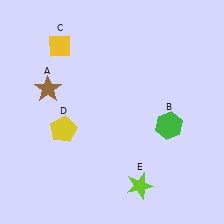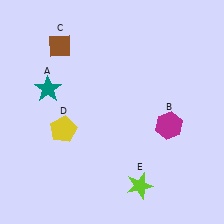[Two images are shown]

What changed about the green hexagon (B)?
In Image 1, B is green. In Image 2, it changed to magenta.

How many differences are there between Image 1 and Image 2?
There are 3 differences between the two images.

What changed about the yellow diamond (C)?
In Image 1, C is yellow. In Image 2, it changed to brown.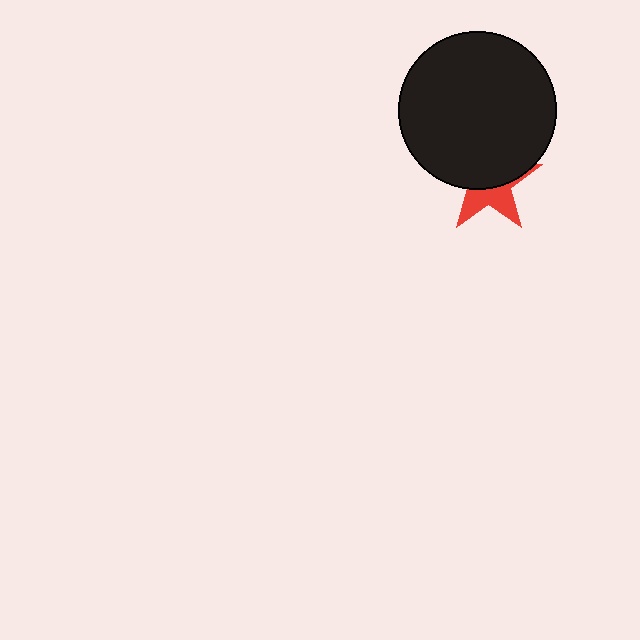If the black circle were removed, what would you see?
You would see the complete red star.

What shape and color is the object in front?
The object in front is a black circle.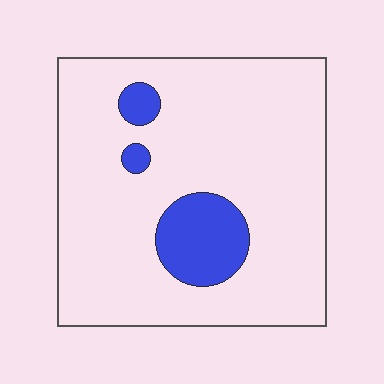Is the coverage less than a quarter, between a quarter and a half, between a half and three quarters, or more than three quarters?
Less than a quarter.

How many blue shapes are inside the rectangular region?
3.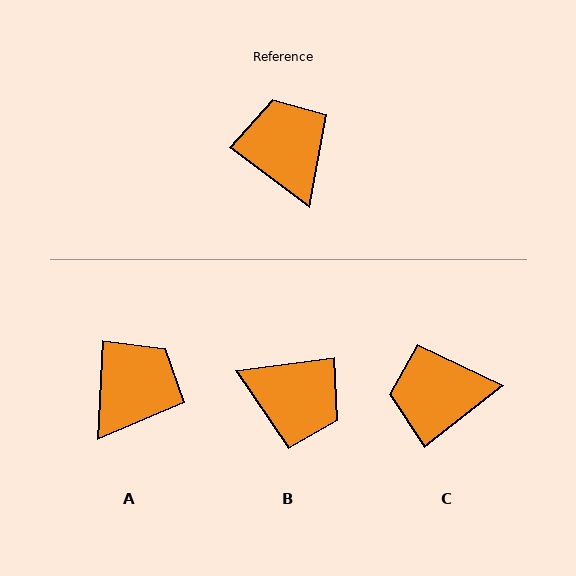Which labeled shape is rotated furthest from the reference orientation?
B, about 135 degrees away.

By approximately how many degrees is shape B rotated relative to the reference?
Approximately 135 degrees clockwise.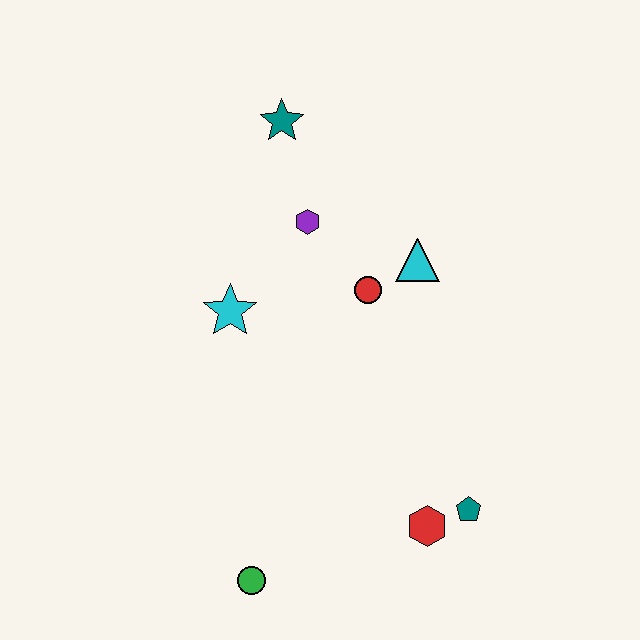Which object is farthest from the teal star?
The green circle is farthest from the teal star.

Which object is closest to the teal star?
The purple hexagon is closest to the teal star.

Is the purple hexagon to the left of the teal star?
No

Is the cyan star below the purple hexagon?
Yes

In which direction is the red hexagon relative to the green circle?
The red hexagon is to the right of the green circle.